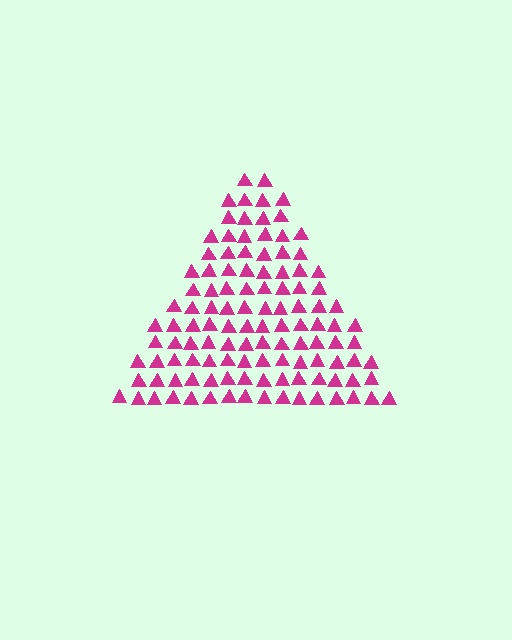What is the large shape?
The large shape is a triangle.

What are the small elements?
The small elements are triangles.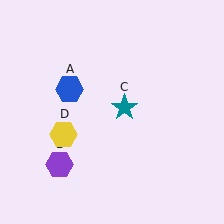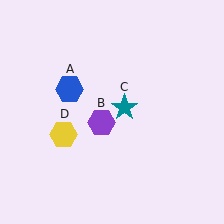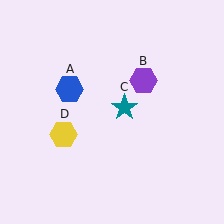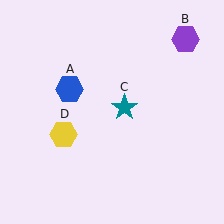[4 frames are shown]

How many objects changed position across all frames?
1 object changed position: purple hexagon (object B).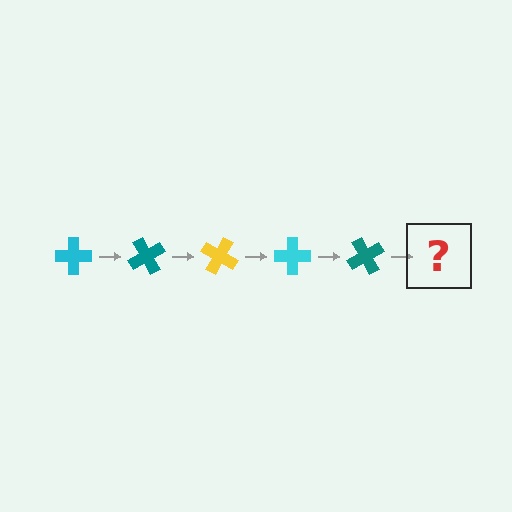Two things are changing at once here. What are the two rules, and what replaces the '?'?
The two rules are that it rotates 60 degrees each step and the color cycles through cyan, teal, and yellow. The '?' should be a yellow cross, rotated 300 degrees from the start.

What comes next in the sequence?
The next element should be a yellow cross, rotated 300 degrees from the start.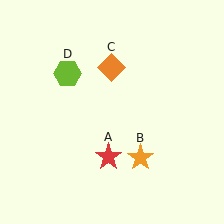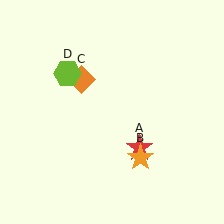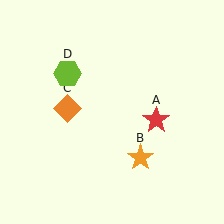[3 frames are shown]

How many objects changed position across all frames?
2 objects changed position: red star (object A), orange diamond (object C).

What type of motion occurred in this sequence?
The red star (object A), orange diamond (object C) rotated counterclockwise around the center of the scene.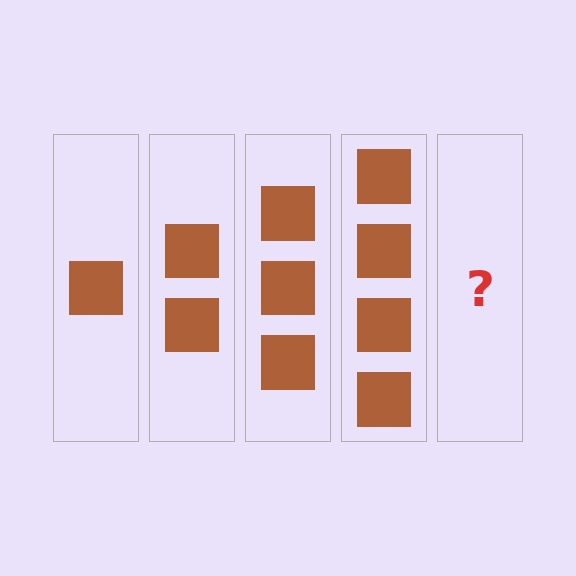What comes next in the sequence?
The next element should be 5 squares.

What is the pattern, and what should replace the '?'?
The pattern is that each step adds one more square. The '?' should be 5 squares.